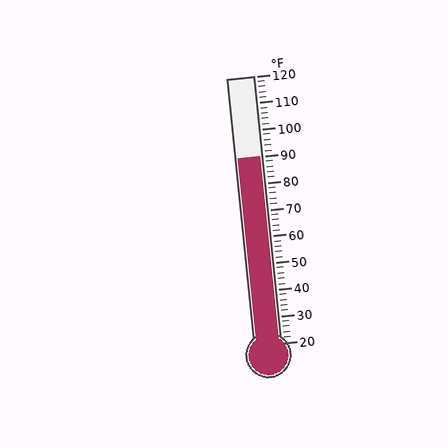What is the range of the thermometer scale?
The thermometer scale ranges from 20°F to 120°F.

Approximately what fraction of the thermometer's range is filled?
The thermometer is filled to approximately 70% of its range.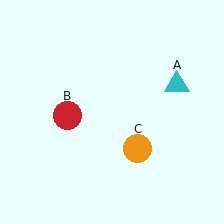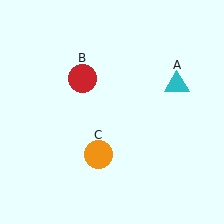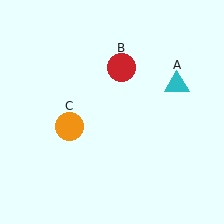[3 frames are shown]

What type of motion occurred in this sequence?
The red circle (object B), orange circle (object C) rotated clockwise around the center of the scene.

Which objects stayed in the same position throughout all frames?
Cyan triangle (object A) remained stationary.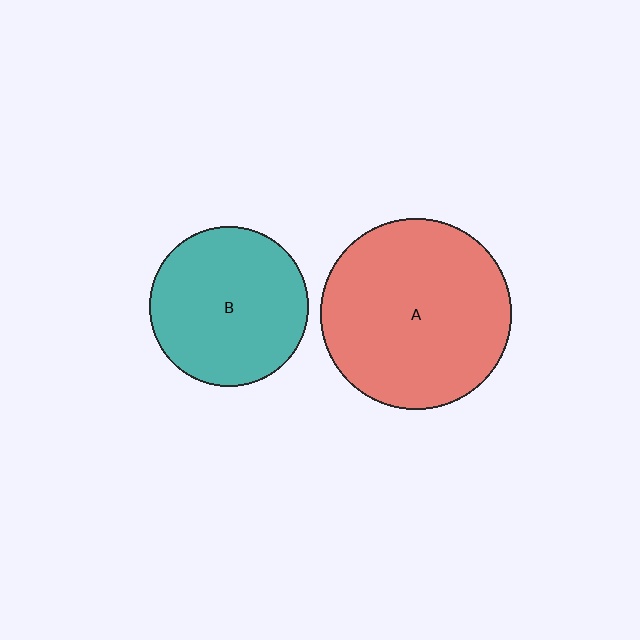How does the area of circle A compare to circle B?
Approximately 1.4 times.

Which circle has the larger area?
Circle A (red).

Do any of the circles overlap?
No, none of the circles overlap.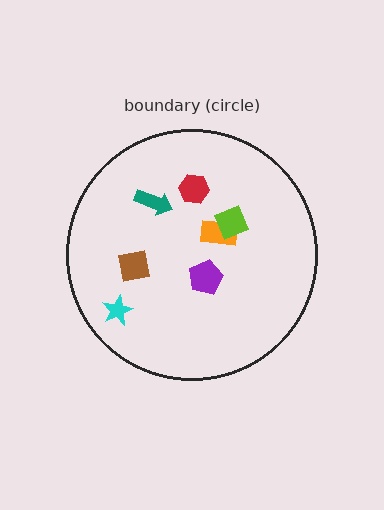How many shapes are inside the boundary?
7 inside, 0 outside.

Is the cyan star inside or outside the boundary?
Inside.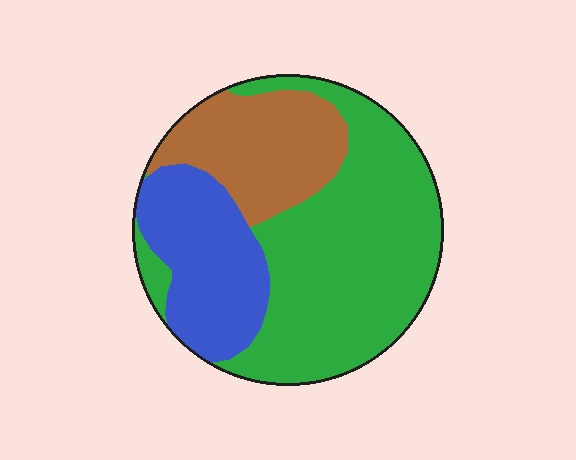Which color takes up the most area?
Green, at roughly 55%.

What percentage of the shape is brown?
Brown covers 23% of the shape.